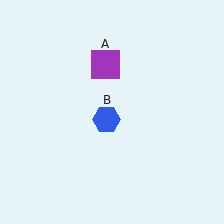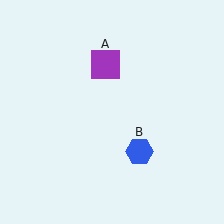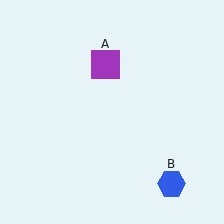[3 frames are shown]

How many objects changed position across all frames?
1 object changed position: blue hexagon (object B).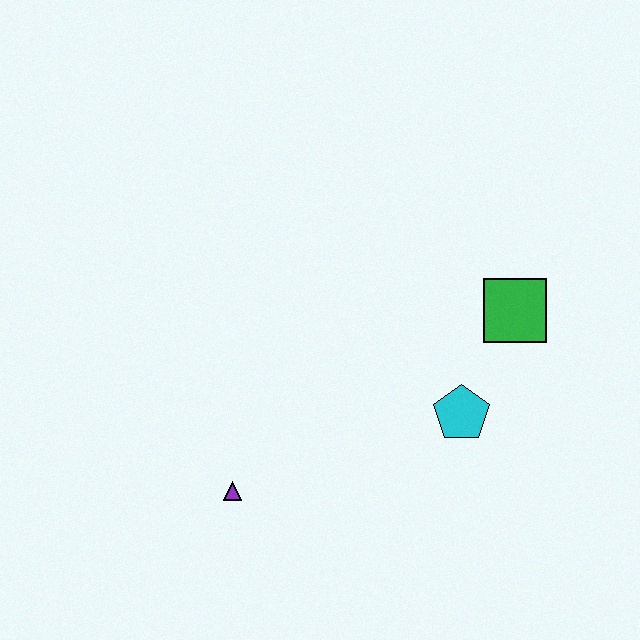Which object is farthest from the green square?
The purple triangle is farthest from the green square.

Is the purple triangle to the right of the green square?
No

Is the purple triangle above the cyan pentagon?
No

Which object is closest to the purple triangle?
The cyan pentagon is closest to the purple triangle.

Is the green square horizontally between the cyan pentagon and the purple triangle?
No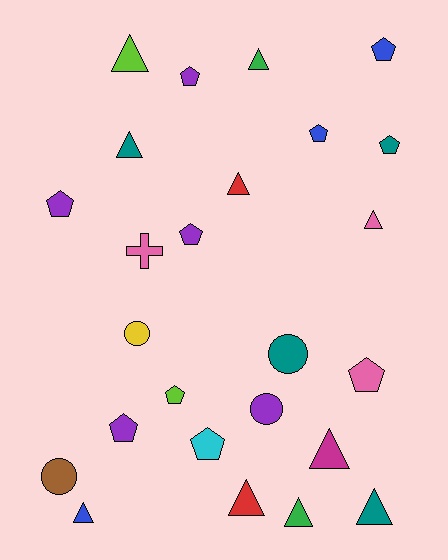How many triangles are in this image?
There are 10 triangles.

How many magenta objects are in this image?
There is 1 magenta object.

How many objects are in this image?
There are 25 objects.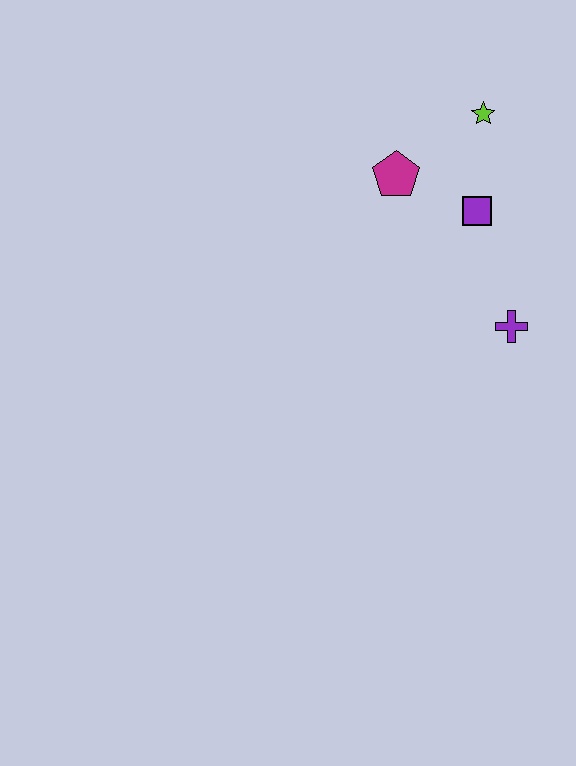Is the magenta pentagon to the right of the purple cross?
No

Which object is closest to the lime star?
The purple square is closest to the lime star.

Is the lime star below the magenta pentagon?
No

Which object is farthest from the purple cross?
The lime star is farthest from the purple cross.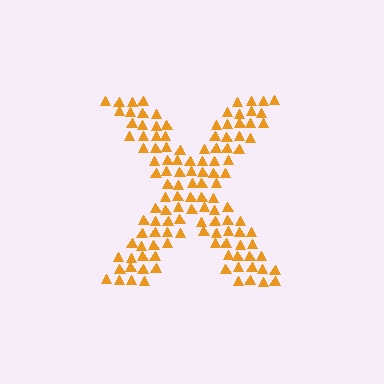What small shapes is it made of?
It is made of small triangles.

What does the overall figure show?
The overall figure shows the letter X.